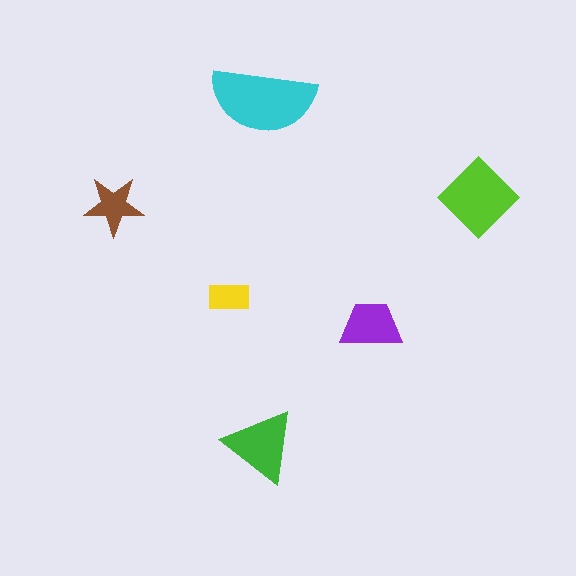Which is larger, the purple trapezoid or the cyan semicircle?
The cyan semicircle.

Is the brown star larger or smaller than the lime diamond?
Smaller.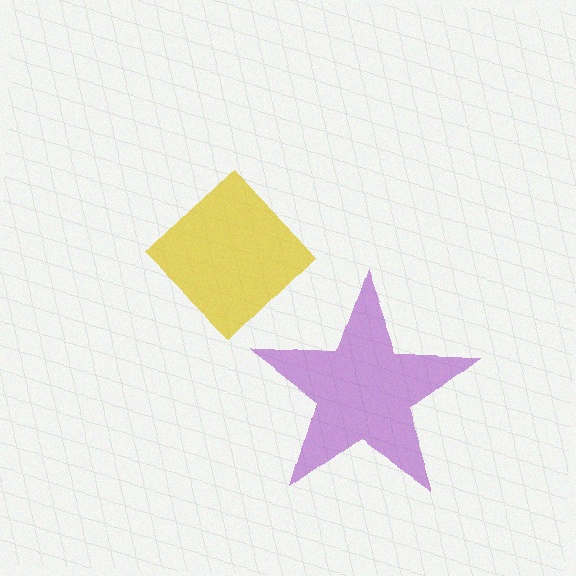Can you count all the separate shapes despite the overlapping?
Yes, there are 2 separate shapes.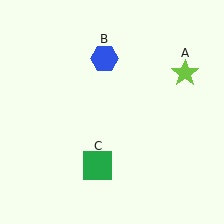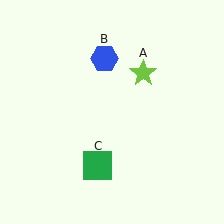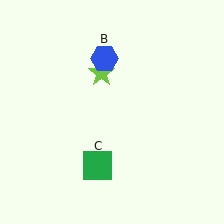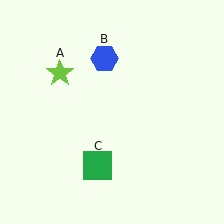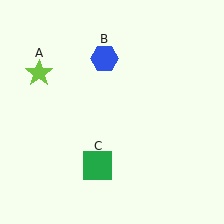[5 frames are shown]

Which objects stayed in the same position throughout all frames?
Blue hexagon (object B) and green square (object C) remained stationary.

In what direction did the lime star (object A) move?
The lime star (object A) moved left.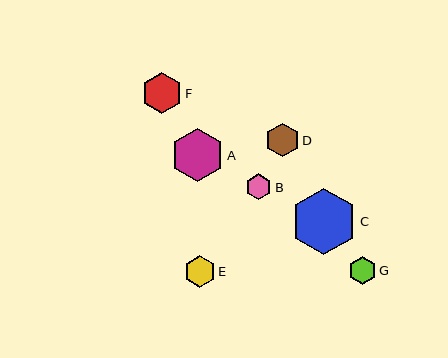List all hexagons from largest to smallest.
From largest to smallest: C, A, F, D, E, G, B.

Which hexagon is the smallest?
Hexagon B is the smallest with a size of approximately 26 pixels.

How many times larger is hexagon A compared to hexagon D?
Hexagon A is approximately 1.6 times the size of hexagon D.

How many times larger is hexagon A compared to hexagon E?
Hexagon A is approximately 1.7 times the size of hexagon E.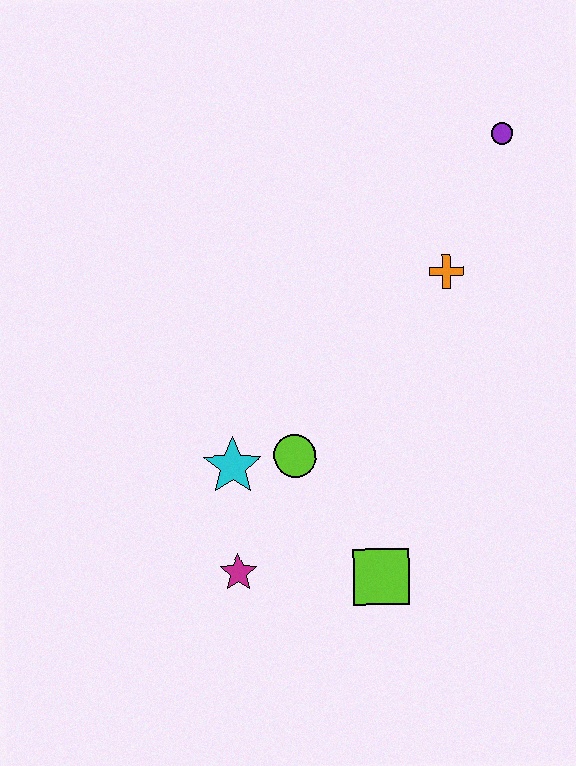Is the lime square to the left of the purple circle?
Yes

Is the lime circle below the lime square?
No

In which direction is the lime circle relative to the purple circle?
The lime circle is below the purple circle.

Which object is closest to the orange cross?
The purple circle is closest to the orange cross.